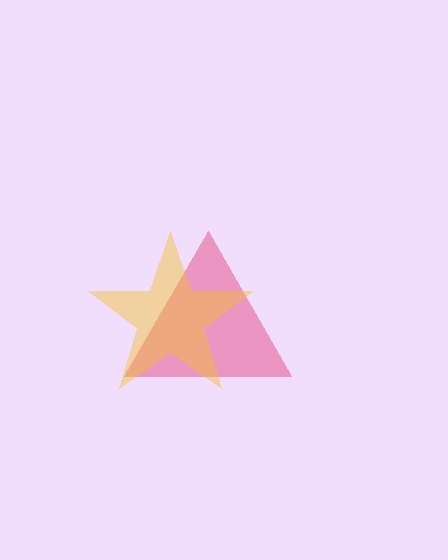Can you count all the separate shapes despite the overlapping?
Yes, there are 2 separate shapes.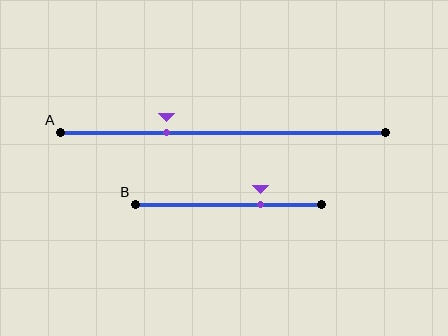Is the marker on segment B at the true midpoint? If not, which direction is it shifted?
No, the marker on segment B is shifted to the right by about 18% of the segment length.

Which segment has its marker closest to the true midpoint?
Segment A has its marker closest to the true midpoint.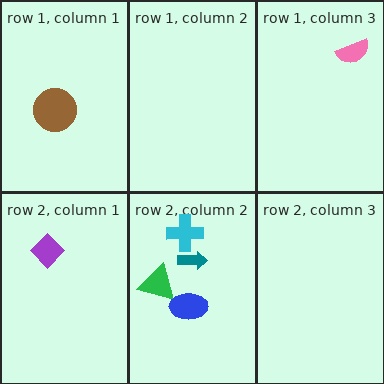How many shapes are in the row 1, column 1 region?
1.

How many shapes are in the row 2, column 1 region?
1.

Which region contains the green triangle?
The row 2, column 2 region.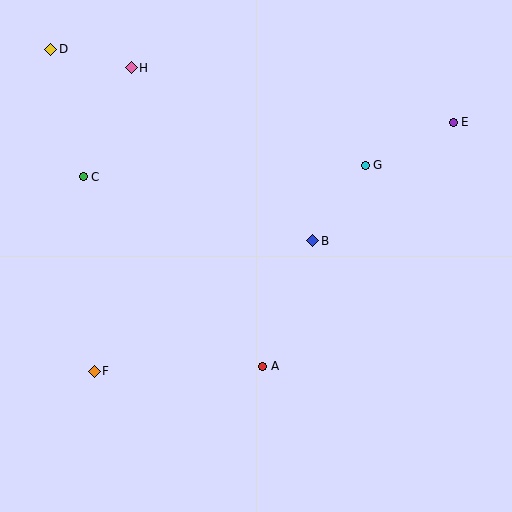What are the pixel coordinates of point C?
Point C is at (83, 177).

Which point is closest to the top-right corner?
Point E is closest to the top-right corner.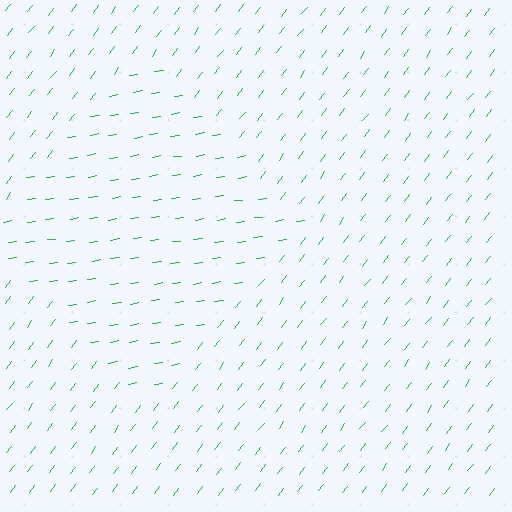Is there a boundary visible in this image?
Yes, there is a texture boundary formed by a change in line orientation.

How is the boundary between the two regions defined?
The boundary is defined purely by a change in line orientation (approximately 45 degrees difference). All lines are the same color and thickness.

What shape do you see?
I see a diamond.